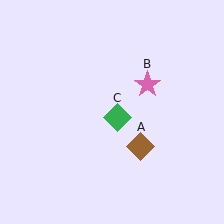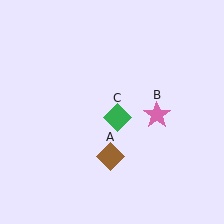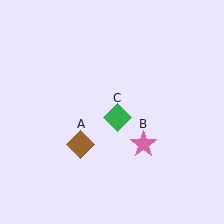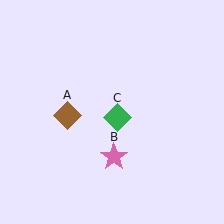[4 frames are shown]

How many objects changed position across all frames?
2 objects changed position: brown diamond (object A), pink star (object B).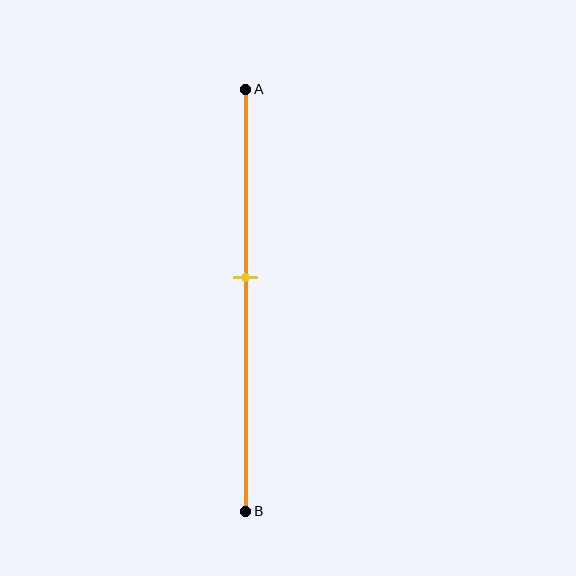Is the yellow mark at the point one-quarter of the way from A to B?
No, the mark is at about 45% from A, not at the 25% one-quarter point.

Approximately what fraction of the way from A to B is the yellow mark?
The yellow mark is approximately 45% of the way from A to B.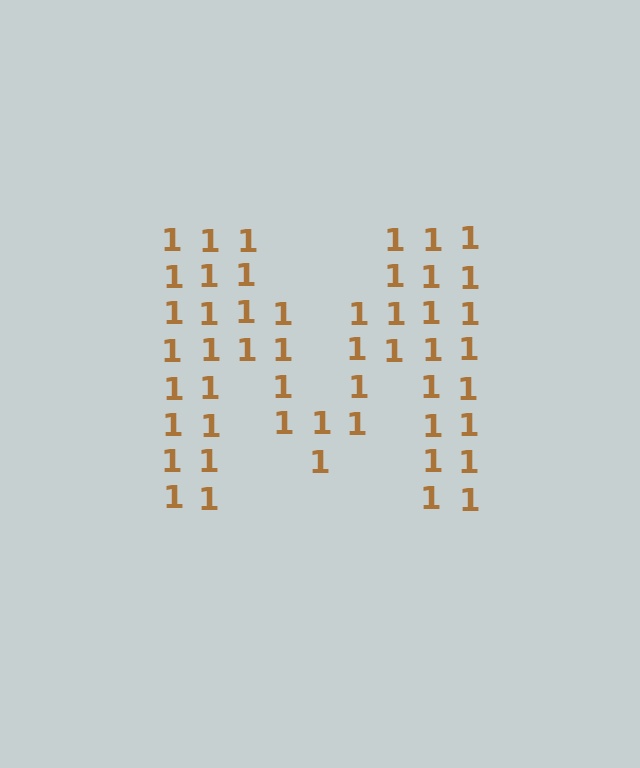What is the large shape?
The large shape is the letter M.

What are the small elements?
The small elements are digit 1's.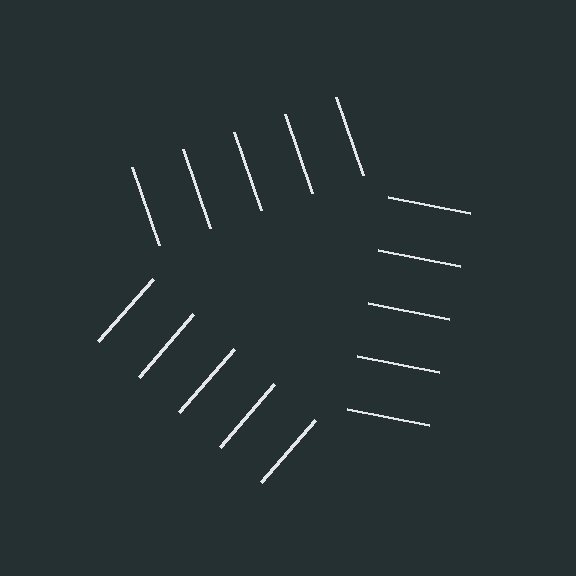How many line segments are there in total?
15 — 5 along each of the 3 edges.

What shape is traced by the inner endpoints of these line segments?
An illusory triangle — the line segments terminate on its edges but no continuous stroke is drawn.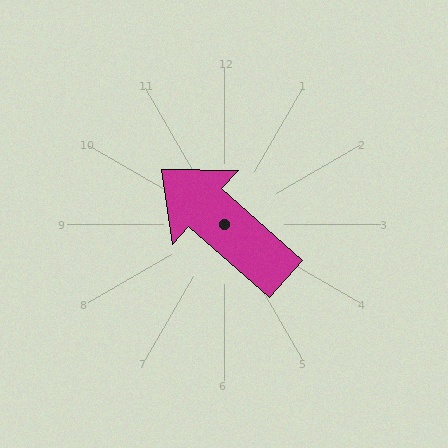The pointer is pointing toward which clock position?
Roughly 10 o'clock.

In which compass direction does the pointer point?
Northwest.